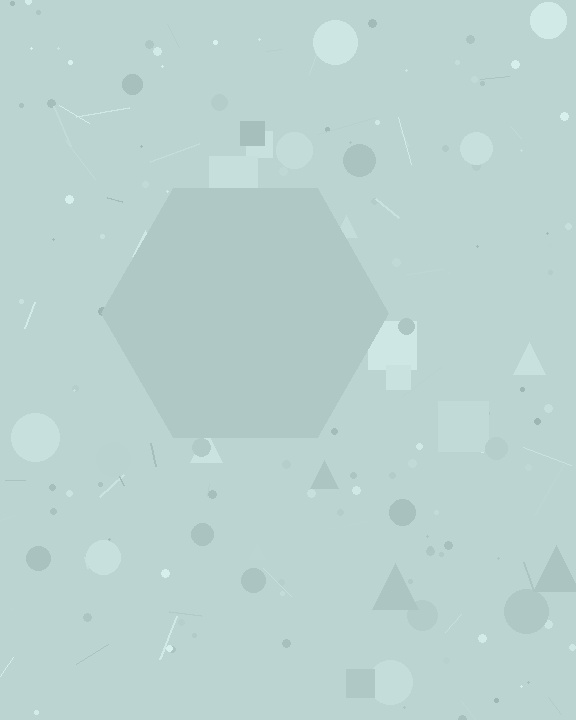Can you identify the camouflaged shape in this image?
The camouflaged shape is a hexagon.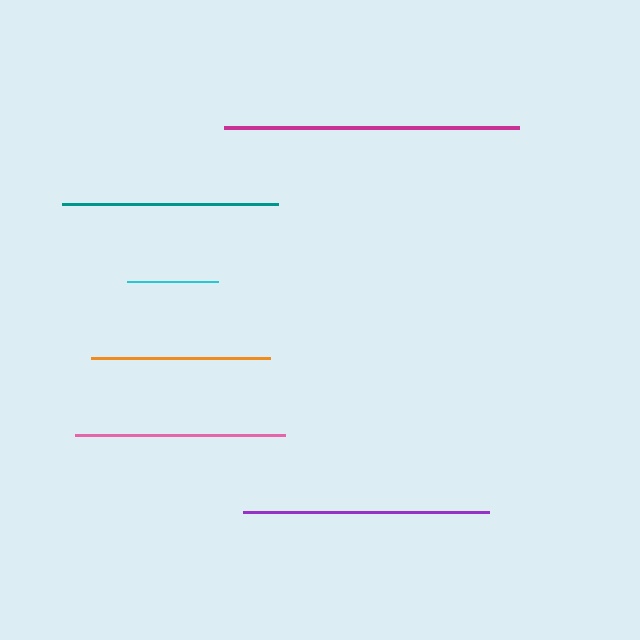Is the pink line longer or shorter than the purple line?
The purple line is longer than the pink line.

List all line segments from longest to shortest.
From longest to shortest: magenta, purple, teal, pink, orange, cyan.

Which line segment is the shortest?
The cyan line is the shortest at approximately 91 pixels.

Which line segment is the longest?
The magenta line is the longest at approximately 295 pixels.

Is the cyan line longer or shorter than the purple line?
The purple line is longer than the cyan line.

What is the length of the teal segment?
The teal segment is approximately 216 pixels long.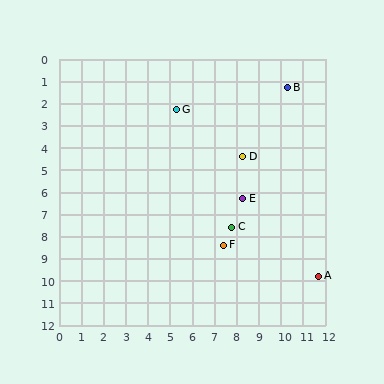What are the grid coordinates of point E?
Point E is at approximately (8.3, 6.3).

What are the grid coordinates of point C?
Point C is at approximately (7.8, 7.6).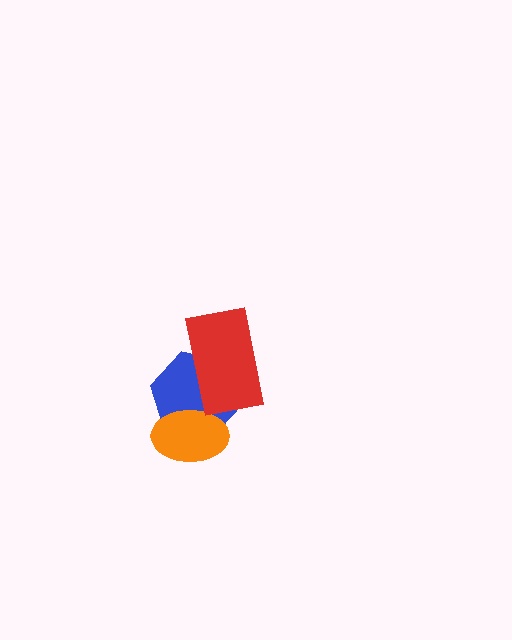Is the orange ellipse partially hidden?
No, no other shape covers it.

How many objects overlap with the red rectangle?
1 object overlaps with the red rectangle.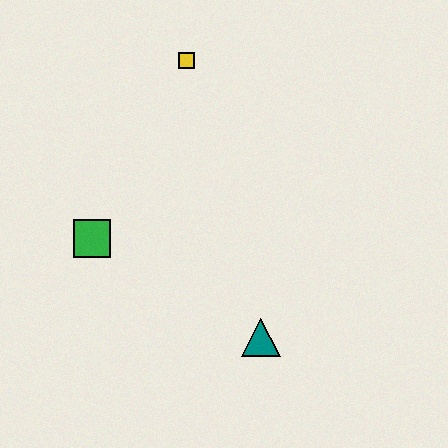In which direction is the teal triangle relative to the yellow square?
The teal triangle is below the yellow square.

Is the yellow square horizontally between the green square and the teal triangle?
Yes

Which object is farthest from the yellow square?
The teal triangle is farthest from the yellow square.